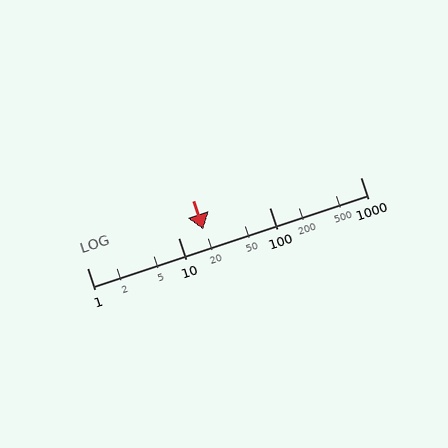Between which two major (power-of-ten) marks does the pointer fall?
The pointer is between 10 and 100.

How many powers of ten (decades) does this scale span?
The scale spans 3 decades, from 1 to 1000.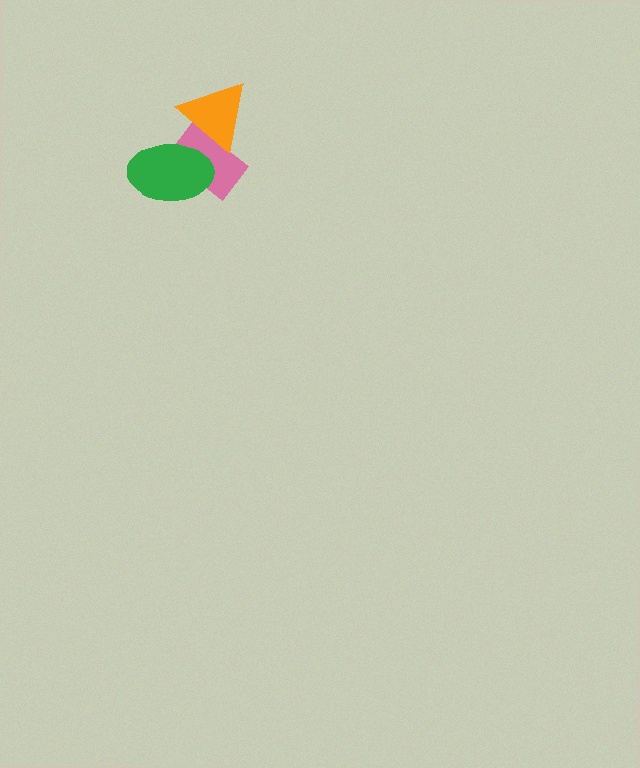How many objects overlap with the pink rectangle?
2 objects overlap with the pink rectangle.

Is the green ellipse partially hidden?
No, no other shape covers it.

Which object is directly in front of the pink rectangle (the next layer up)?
The orange triangle is directly in front of the pink rectangle.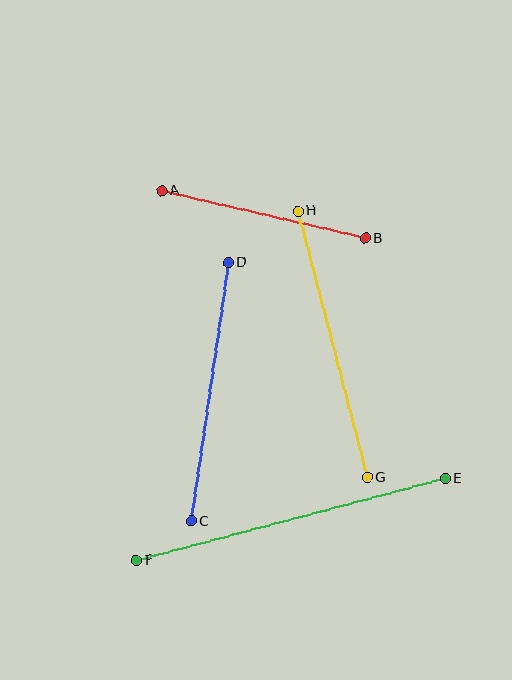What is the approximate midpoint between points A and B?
The midpoint is at approximately (263, 215) pixels.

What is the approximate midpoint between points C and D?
The midpoint is at approximately (210, 392) pixels.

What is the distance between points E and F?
The distance is approximately 319 pixels.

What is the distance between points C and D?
The distance is approximately 261 pixels.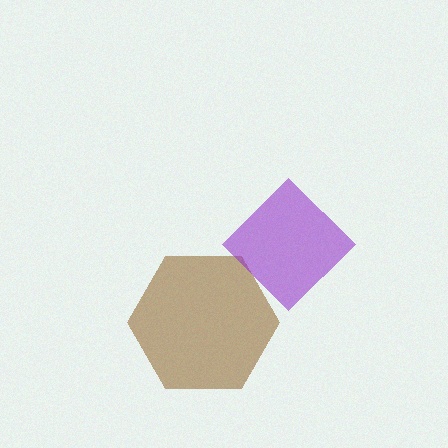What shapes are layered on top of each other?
The layered shapes are: a brown hexagon, a purple diamond.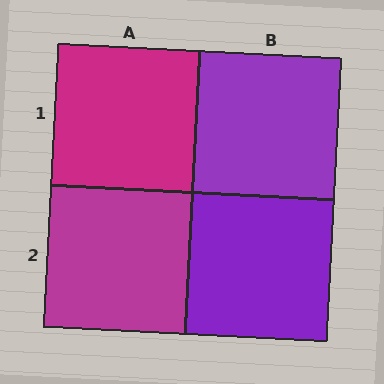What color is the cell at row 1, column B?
Purple.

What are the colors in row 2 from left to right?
Magenta, purple.